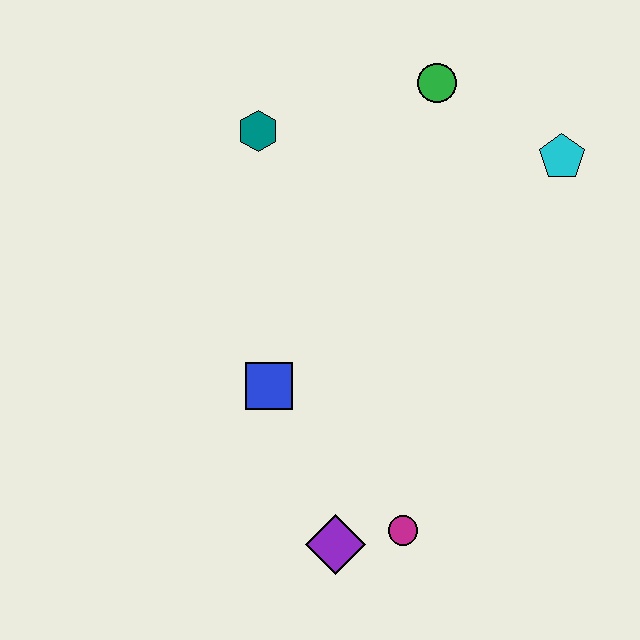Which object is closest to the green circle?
The cyan pentagon is closest to the green circle.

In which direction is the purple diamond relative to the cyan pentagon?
The purple diamond is below the cyan pentagon.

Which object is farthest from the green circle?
The purple diamond is farthest from the green circle.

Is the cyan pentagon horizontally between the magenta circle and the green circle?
No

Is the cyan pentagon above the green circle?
No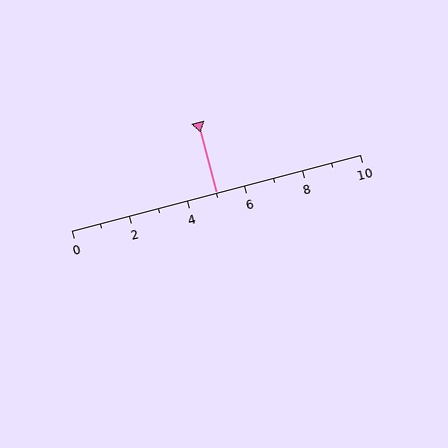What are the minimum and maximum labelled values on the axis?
The axis runs from 0 to 10.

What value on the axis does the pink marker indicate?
The marker indicates approximately 5.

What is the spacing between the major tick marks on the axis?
The major ticks are spaced 2 apart.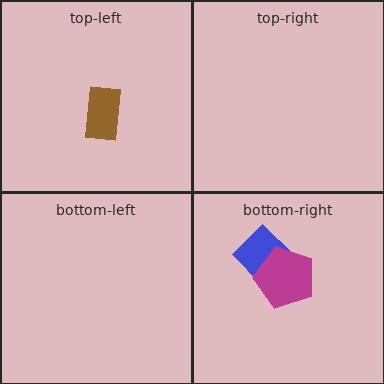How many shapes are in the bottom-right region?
2.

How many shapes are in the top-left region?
1.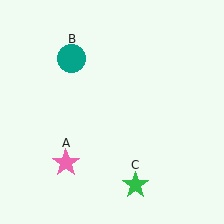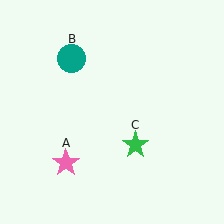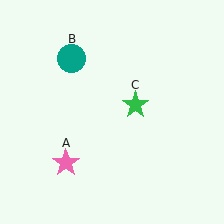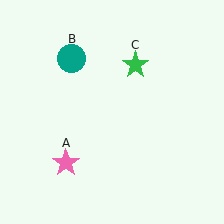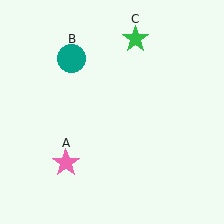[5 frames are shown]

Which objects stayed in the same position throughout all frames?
Pink star (object A) and teal circle (object B) remained stationary.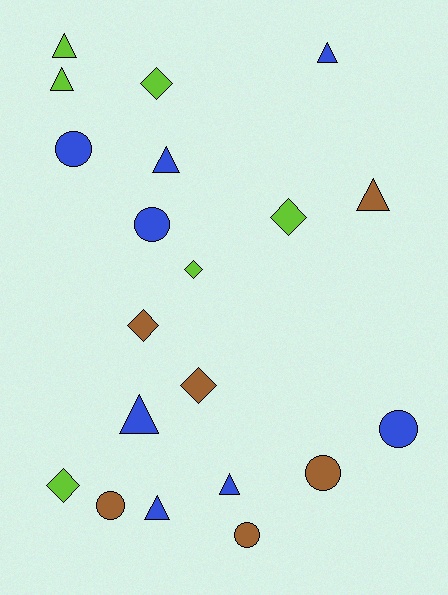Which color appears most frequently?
Blue, with 8 objects.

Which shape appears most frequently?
Triangle, with 8 objects.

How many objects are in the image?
There are 20 objects.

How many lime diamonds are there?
There are 4 lime diamonds.